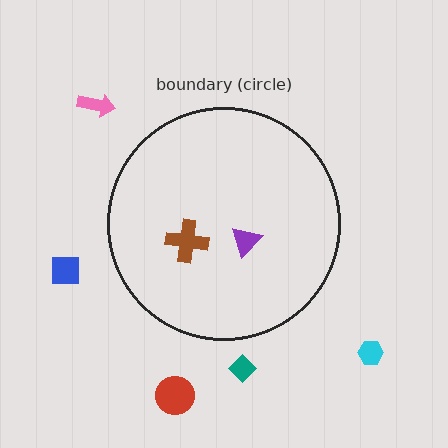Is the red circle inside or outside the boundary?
Outside.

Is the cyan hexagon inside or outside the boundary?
Outside.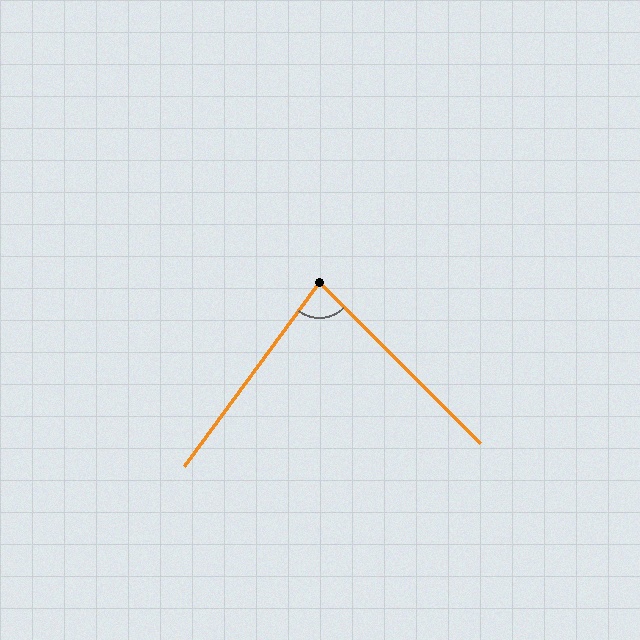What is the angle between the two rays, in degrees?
Approximately 81 degrees.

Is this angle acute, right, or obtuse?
It is acute.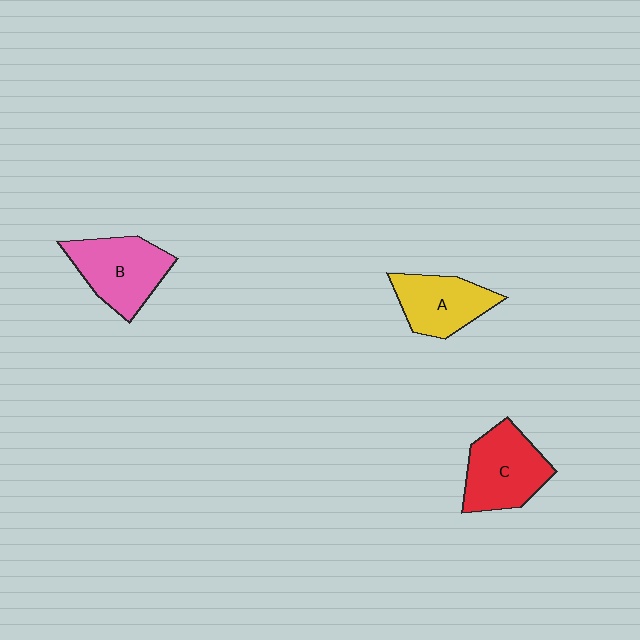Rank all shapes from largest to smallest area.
From largest to smallest: C (red), B (pink), A (yellow).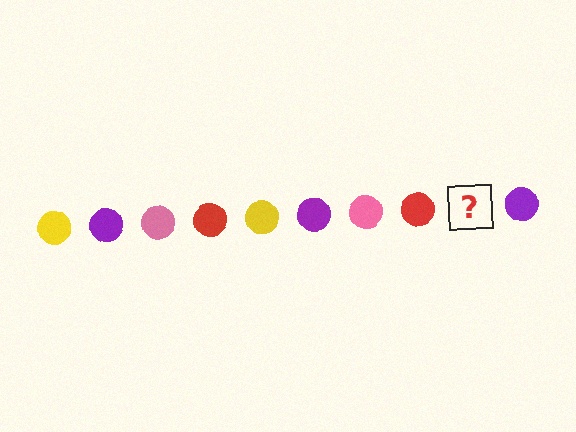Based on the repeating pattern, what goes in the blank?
The blank should be a yellow circle.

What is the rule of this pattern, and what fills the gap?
The rule is that the pattern cycles through yellow, purple, pink, red circles. The gap should be filled with a yellow circle.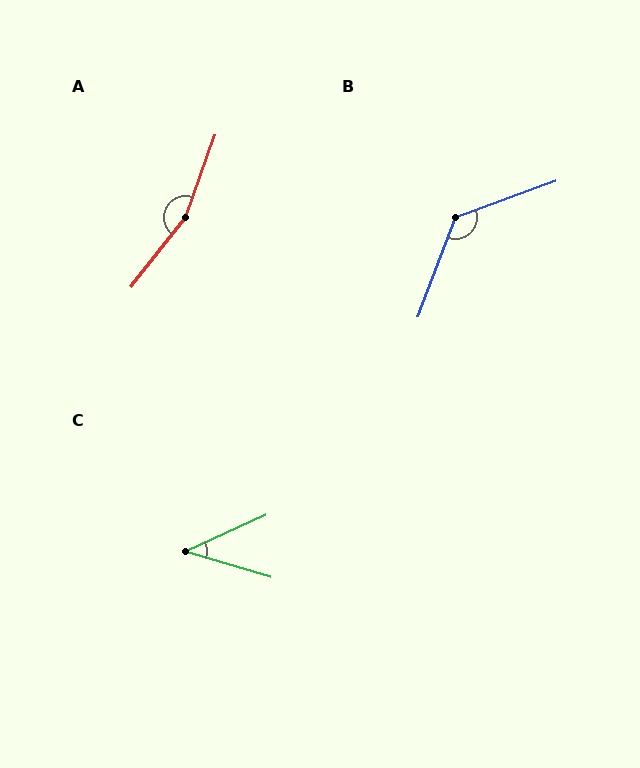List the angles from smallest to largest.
C (41°), B (131°), A (162°).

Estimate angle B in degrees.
Approximately 131 degrees.